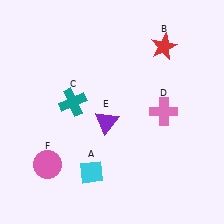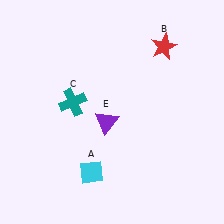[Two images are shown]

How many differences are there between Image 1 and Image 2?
There are 2 differences between the two images.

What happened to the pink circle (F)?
The pink circle (F) was removed in Image 2. It was in the bottom-left area of Image 1.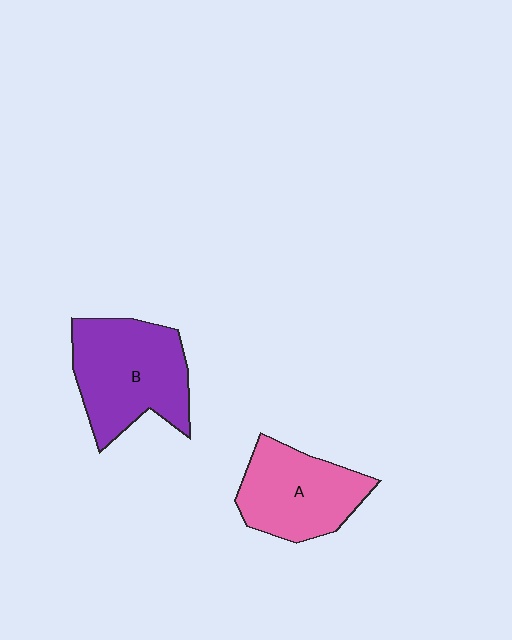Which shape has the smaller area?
Shape A (pink).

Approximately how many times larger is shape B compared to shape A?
Approximately 1.2 times.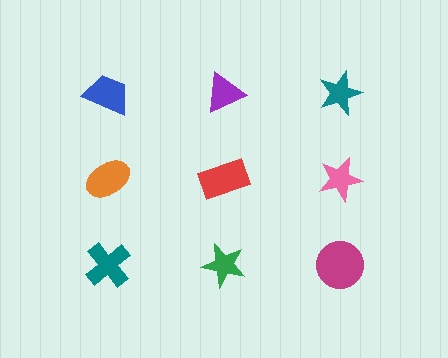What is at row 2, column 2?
A red rectangle.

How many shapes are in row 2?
3 shapes.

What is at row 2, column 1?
An orange ellipse.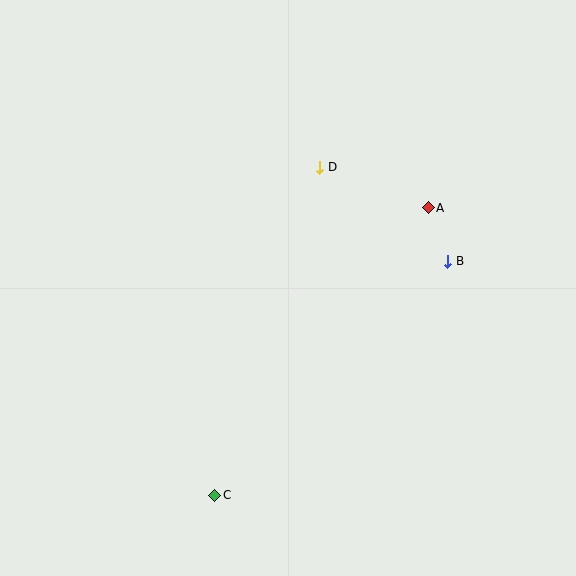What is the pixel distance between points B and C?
The distance between B and C is 330 pixels.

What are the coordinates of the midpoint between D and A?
The midpoint between D and A is at (374, 187).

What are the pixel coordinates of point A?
Point A is at (428, 208).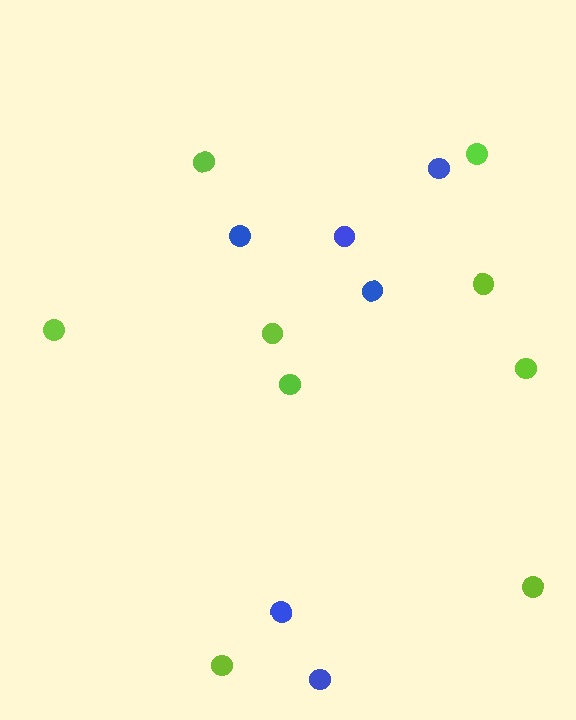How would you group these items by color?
There are 2 groups: one group of blue circles (6) and one group of lime circles (9).